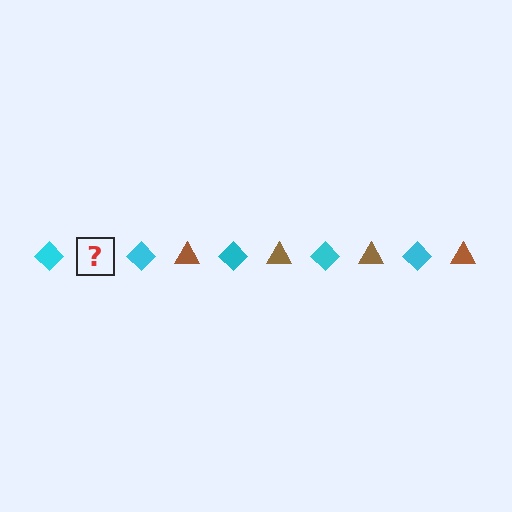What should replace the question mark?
The question mark should be replaced with a brown triangle.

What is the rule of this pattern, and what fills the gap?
The rule is that the pattern alternates between cyan diamond and brown triangle. The gap should be filled with a brown triangle.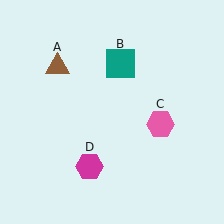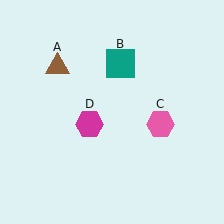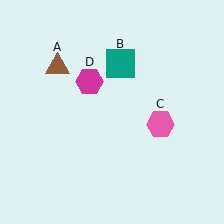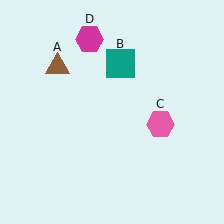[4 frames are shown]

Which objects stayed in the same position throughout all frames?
Brown triangle (object A) and teal square (object B) and pink hexagon (object C) remained stationary.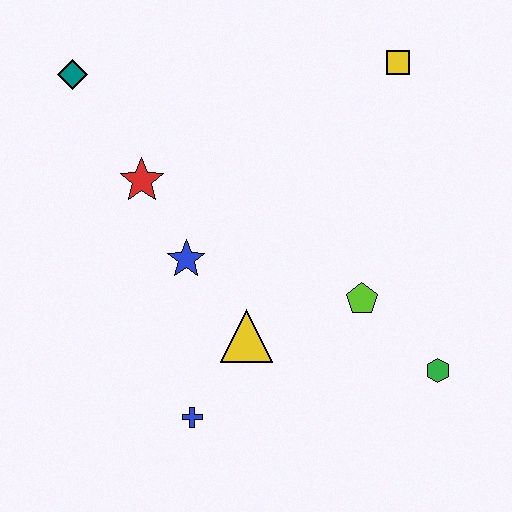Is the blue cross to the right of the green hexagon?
No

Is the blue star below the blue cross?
No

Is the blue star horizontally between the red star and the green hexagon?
Yes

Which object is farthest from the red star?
The green hexagon is farthest from the red star.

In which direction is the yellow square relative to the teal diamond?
The yellow square is to the right of the teal diamond.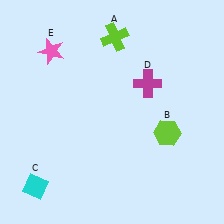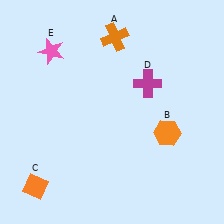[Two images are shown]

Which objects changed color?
A changed from lime to orange. B changed from lime to orange. C changed from cyan to orange.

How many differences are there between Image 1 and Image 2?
There are 3 differences between the two images.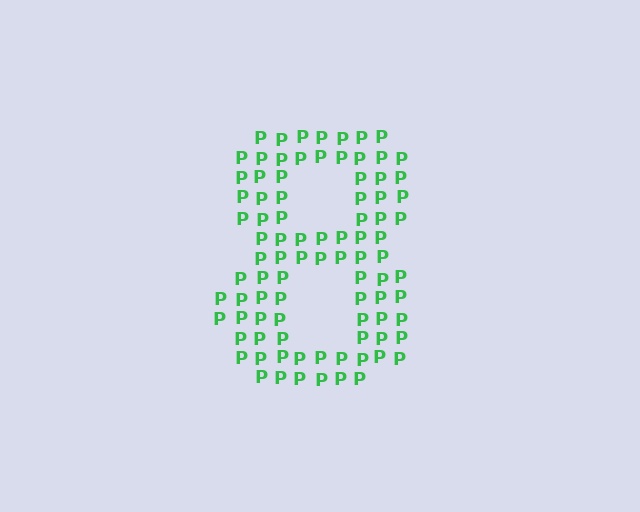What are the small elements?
The small elements are letter P's.